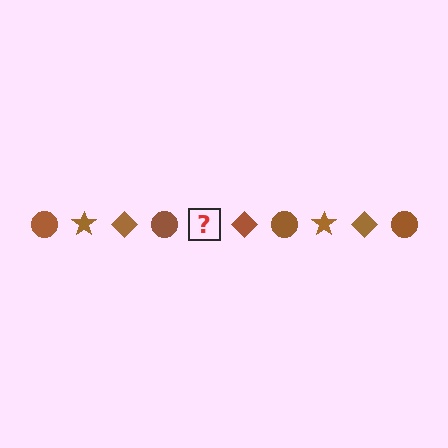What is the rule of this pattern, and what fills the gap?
The rule is that the pattern cycles through circle, star, diamond shapes in brown. The gap should be filled with a brown star.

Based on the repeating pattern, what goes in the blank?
The blank should be a brown star.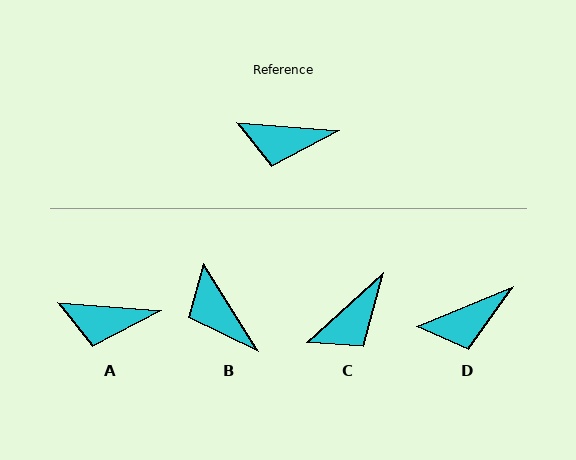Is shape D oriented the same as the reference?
No, it is off by about 27 degrees.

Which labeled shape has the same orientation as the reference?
A.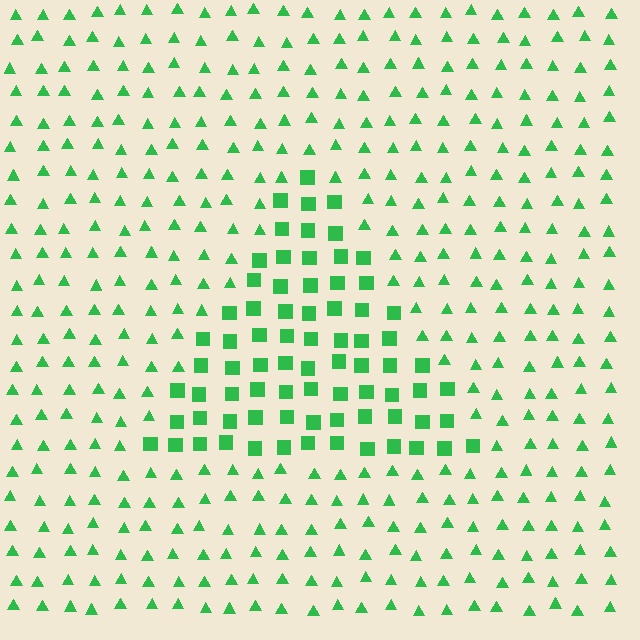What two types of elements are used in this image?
The image uses squares inside the triangle region and triangles outside it.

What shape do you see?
I see a triangle.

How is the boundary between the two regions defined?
The boundary is defined by a change in element shape: squares inside vs. triangles outside. All elements share the same color and spacing.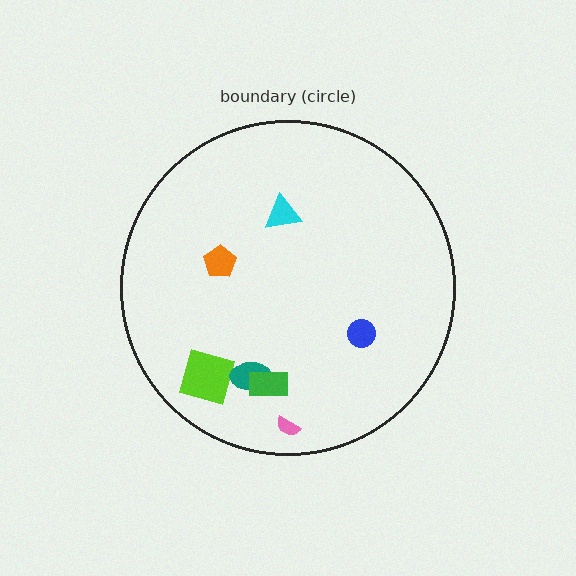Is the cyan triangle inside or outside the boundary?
Inside.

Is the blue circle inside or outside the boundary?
Inside.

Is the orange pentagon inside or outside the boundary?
Inside.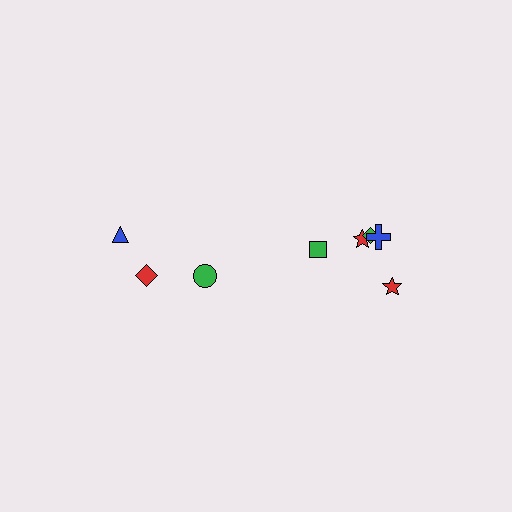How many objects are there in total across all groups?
There are 8 objects.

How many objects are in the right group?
There are 5 objects.